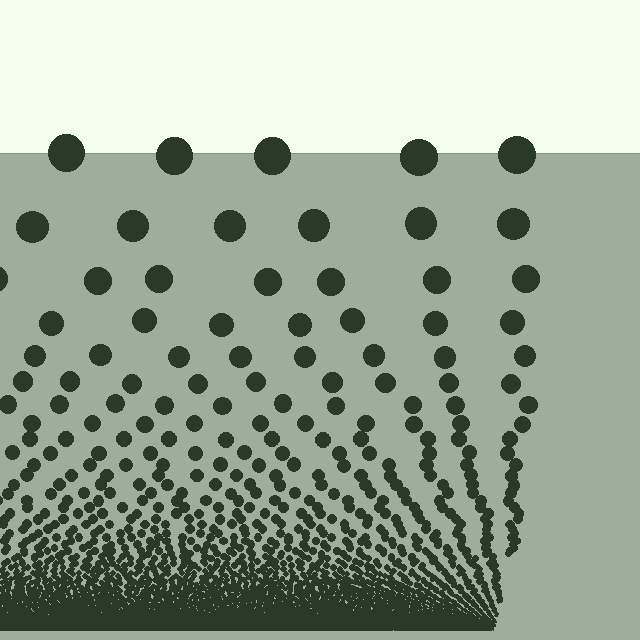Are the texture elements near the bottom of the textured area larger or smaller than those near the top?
Smaller. The gradient is inverted — elements near the bottom are smaller and denser.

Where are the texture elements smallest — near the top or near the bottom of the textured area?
Near the bottom.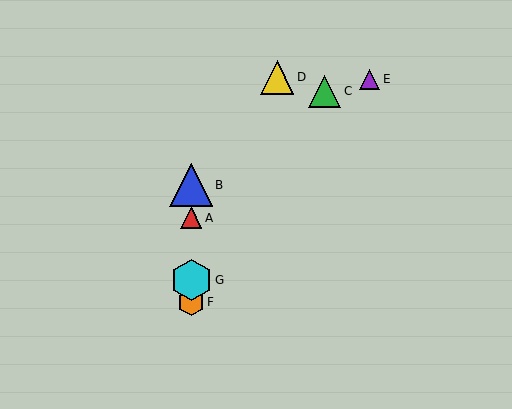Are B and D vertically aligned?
No, B is at x≈191 and D is at x≈277.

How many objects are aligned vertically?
4 objects (A, B, F, G) are aligned vertically.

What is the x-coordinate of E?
Object E is at x≈370.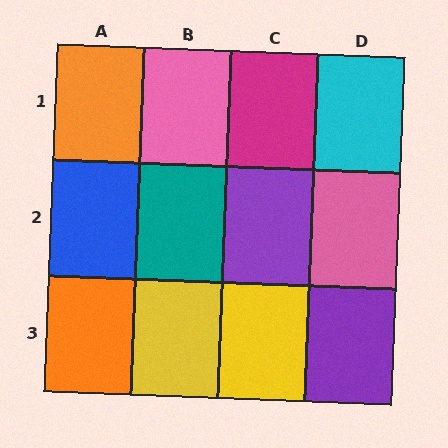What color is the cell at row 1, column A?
Orange.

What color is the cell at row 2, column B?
Teal.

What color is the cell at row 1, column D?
Cyan.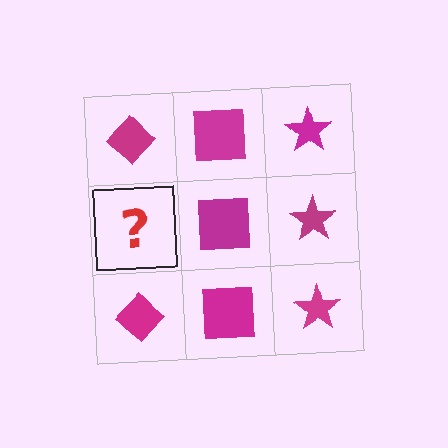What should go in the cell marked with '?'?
The missing cell should contain a magenta diamond.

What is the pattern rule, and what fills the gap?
The rule is that each column has a consistent shape. The gap should be filled with a magenta diamond.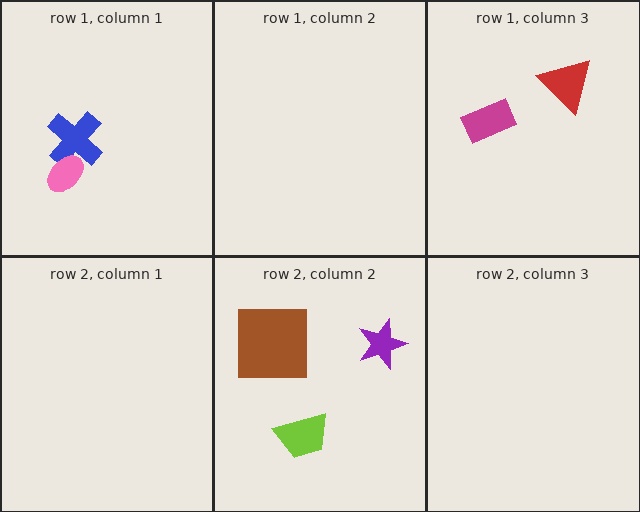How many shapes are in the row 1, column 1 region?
2.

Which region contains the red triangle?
The row 1, column 3 region.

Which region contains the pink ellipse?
The row 1, column 1 region.